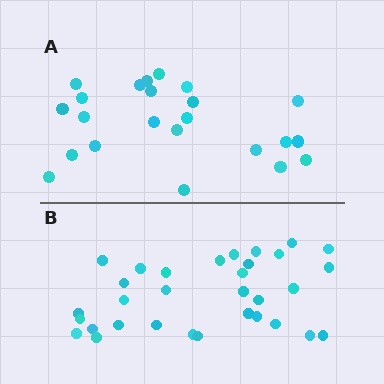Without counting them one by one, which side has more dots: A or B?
Region B (the bottom region) has more dots.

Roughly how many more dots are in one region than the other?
Region B has roughly 8 or so more dots than region A.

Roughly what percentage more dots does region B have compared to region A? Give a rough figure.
About 40% more.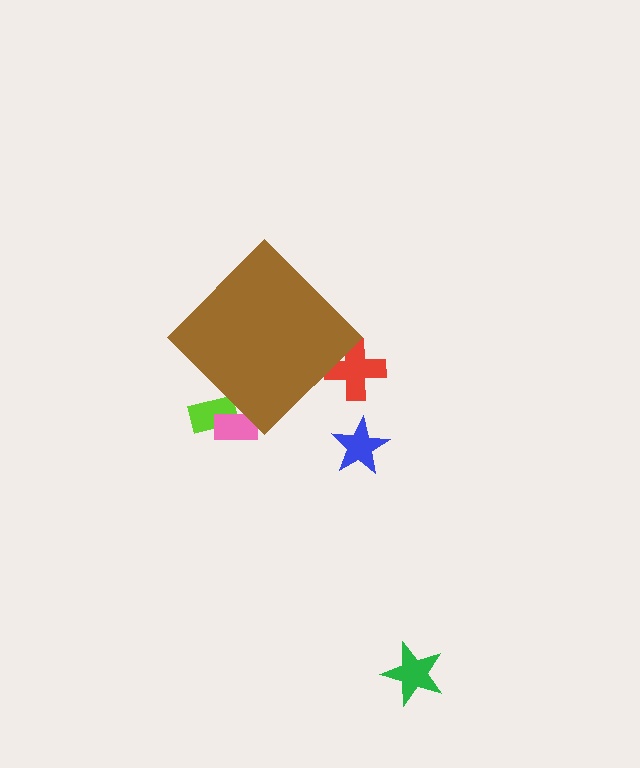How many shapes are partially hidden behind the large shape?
3 shapes are partially hidden.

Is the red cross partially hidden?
Yes, the red cross is partially hidden behind the brown diamond.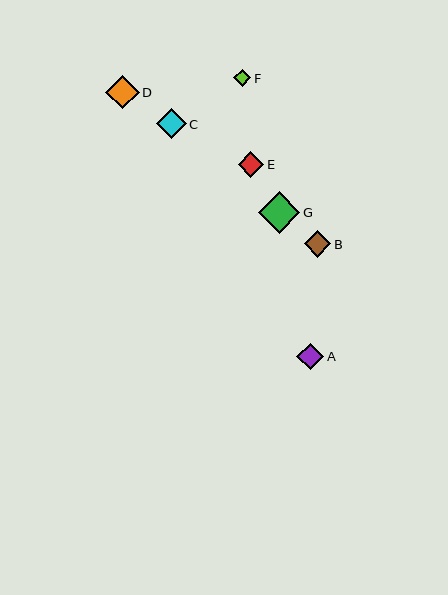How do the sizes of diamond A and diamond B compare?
Diamond A and diamond B are approximately the same size.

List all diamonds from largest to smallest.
From largest to smallest: G, D, C, A, B, E, F.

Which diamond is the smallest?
Diamond F is the smallest with a size of approximately 17 pixels.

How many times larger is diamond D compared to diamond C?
Diamond D is approximately 1.1 times the size of diamond C.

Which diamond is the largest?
Diamond G is the largest with a size of approximately 41 pixels.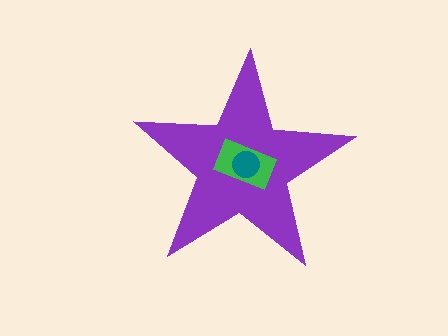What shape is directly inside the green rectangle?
The teal circle.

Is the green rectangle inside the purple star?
Yes.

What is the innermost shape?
The teal circle.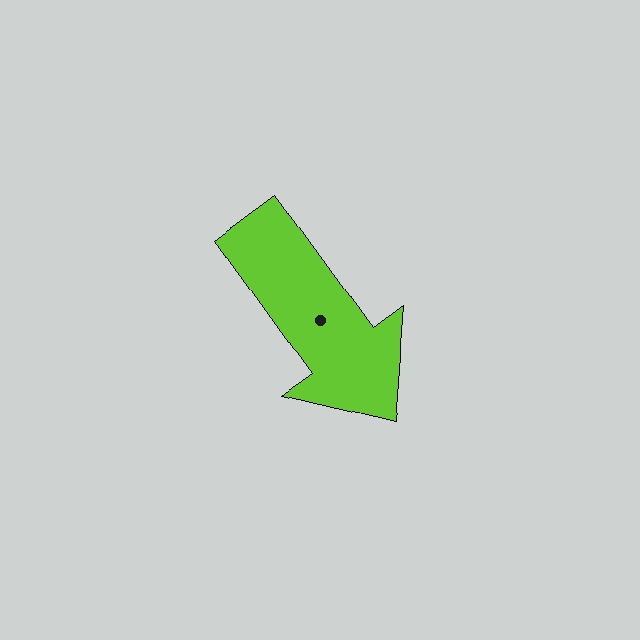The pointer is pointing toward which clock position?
Roughly 5 o'clock.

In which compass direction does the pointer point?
Southeast.